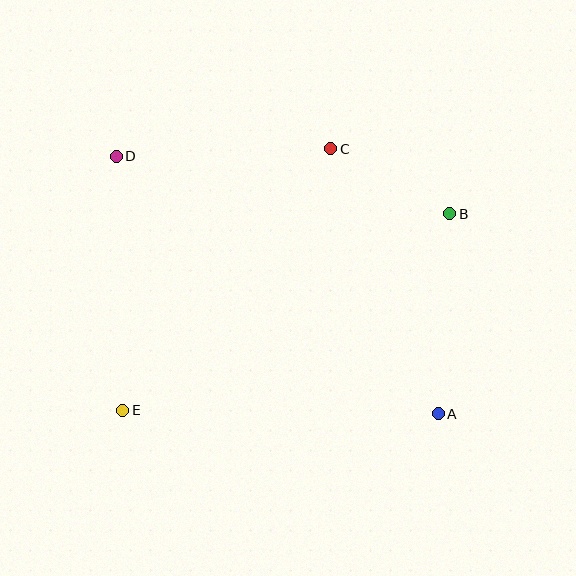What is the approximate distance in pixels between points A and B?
The distance between A and B is approximately 200 pixels.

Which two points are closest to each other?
Points B and C are closest to each other.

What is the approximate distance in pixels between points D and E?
The distance between D and E is approximately 254 pixels.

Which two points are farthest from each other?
Points A and D are farthest from each other.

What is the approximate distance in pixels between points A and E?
The distance between A and E is approximately 315 pixels.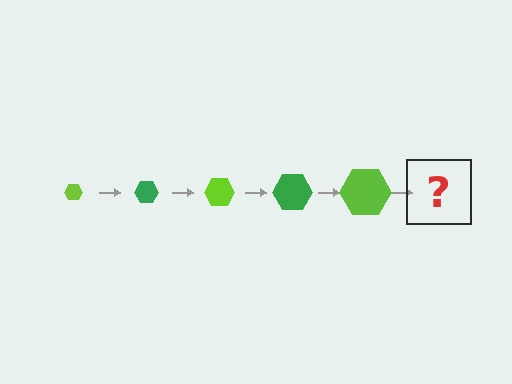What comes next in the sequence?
The next element should be a green hexagon, larger than the previous one.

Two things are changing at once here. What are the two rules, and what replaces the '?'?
The two rules are that the hexagon grows larger each step and the color cycles through lime and green. The '?' should be a green hexagon, larger than the previous one.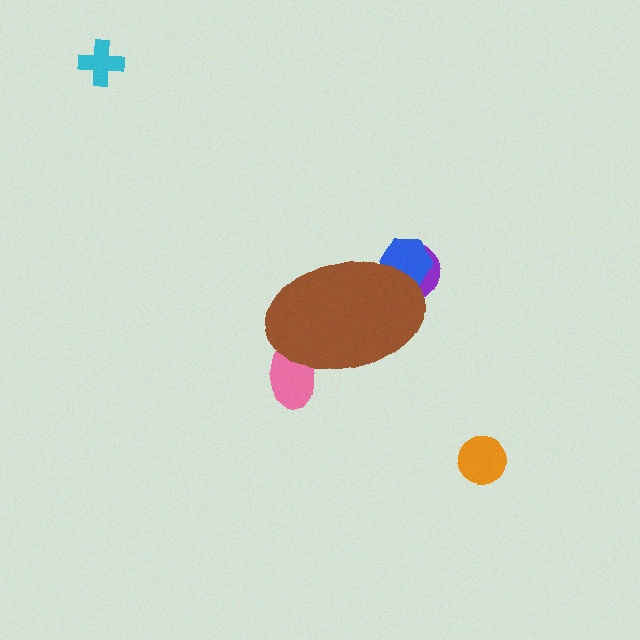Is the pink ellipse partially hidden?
Yes, the pink ellipse is partially hidden behind the brown ellipse.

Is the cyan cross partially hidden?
No, the cyan cross is fully visible.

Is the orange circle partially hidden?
No, the orange circle is fully visible.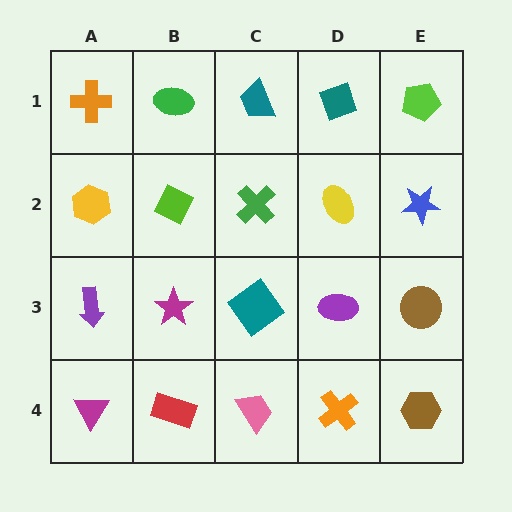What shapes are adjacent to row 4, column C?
A teal diamond (row 3, column C), a red rectangle (row 4, column B), an orange cross (row 4, column D).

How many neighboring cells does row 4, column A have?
2.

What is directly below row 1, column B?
A lime diamond.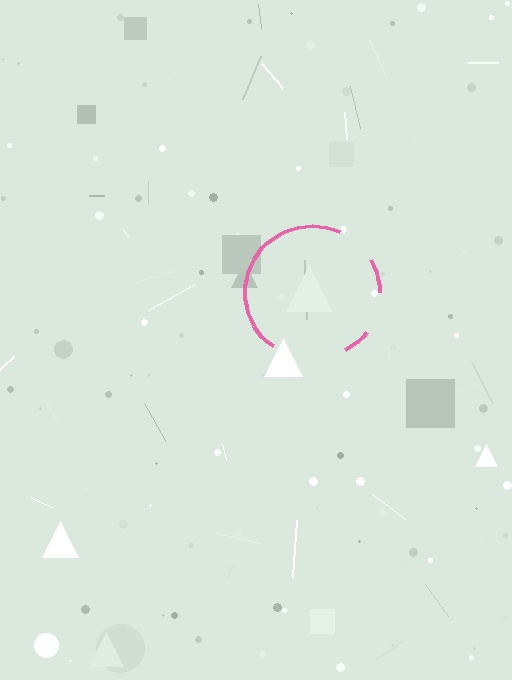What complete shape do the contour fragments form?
The contour fragments form a circle.